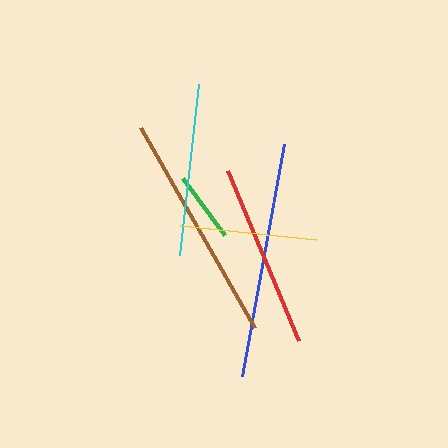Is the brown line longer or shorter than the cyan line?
The brown line is longer than the cyan line.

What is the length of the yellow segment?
The yellow segment is approximately 136 pixels long.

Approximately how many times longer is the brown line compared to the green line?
The brown line is approximately 3.2 times the length of the green line.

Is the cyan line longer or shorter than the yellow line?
The cyan line is longer than the yellow line.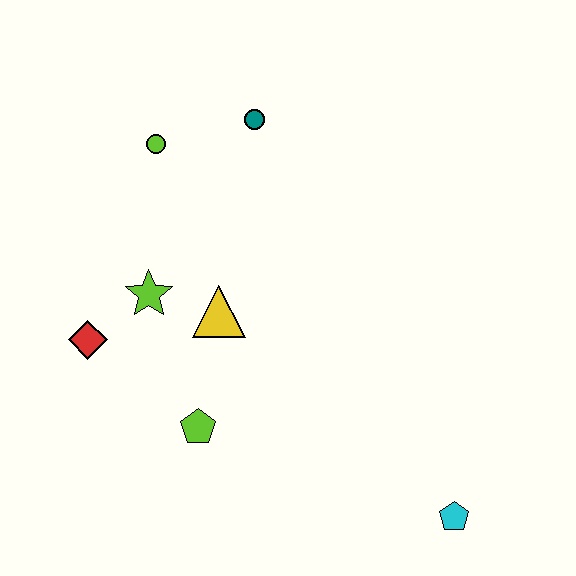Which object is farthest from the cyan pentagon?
The lime circle is farthest from the cyan pentagon.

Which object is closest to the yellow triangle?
The lime star is closest to the yellow triangle.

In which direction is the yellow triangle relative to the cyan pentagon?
The yellow triangle is to the left of the cyan pentagon.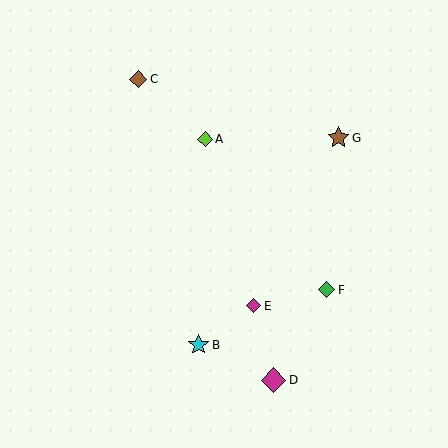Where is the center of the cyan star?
The center of the cyan star is at (198, 345).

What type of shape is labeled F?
Shape F is a green diamond.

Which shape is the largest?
The magenta diamond (labeled D) is the largest.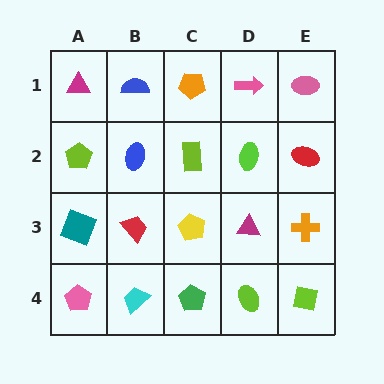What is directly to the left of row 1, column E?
A pink arrow.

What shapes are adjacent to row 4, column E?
An orange cross (row 3, column E), a lime ellipse (row 4, column D).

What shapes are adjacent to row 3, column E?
A red ellipse (row 2, column E), a lime square (row 4, column E), a magenta triangle (row 3, column D).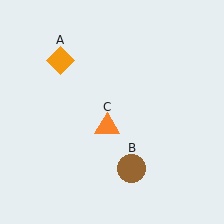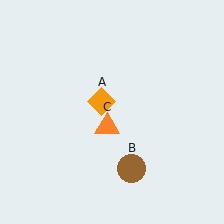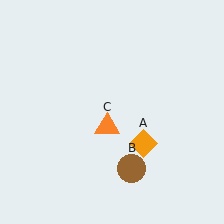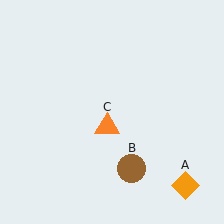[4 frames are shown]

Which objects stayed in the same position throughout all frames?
Brown circle (object B) and orange triangle (object C) remained stationary.